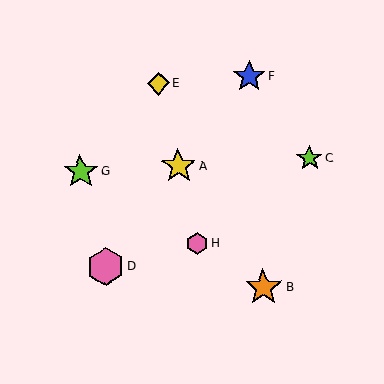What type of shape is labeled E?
Shape E is a yellow diamond.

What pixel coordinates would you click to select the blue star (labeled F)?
Click at (249, 77) to select the blue star F.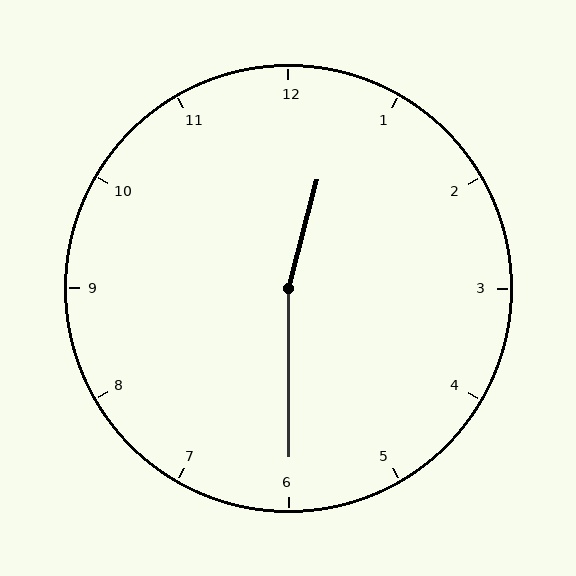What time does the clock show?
12:30.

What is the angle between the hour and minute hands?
Approximately 165 degrees.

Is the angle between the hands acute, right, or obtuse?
It is obtuse.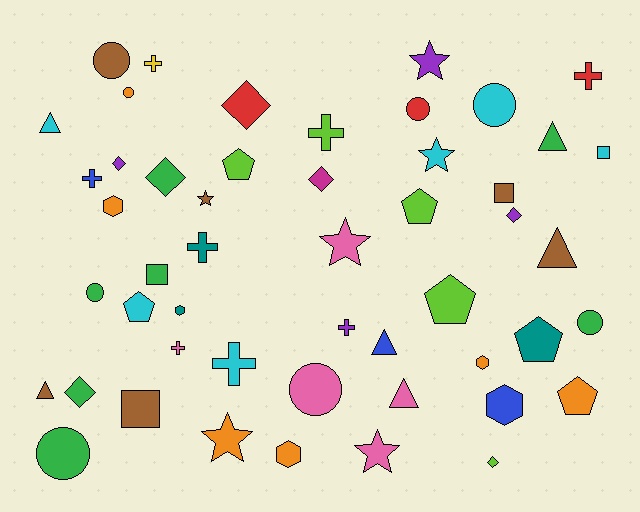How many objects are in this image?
There are 50 objects.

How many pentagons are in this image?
There are 6 pentagons.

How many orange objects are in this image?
There are 6 orange objects.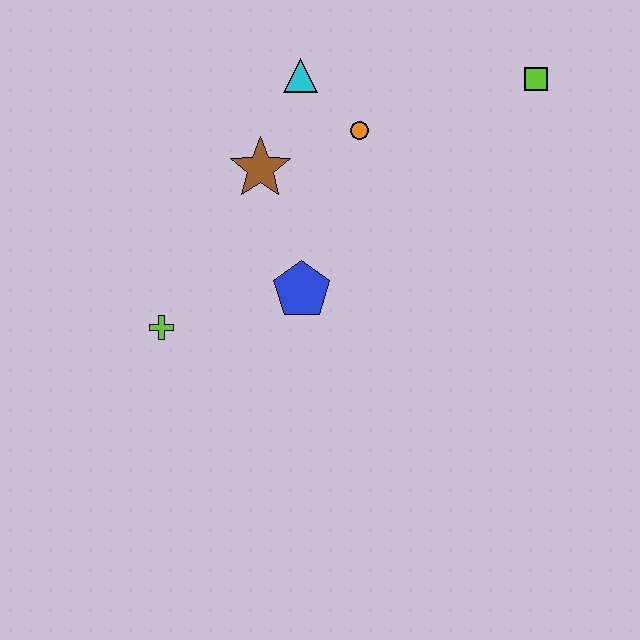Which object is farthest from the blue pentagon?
The lime square is farthest from the blue pentagon.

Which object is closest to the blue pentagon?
The brown star is closest to the blue pentagon.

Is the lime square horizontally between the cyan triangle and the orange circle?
No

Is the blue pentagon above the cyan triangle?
No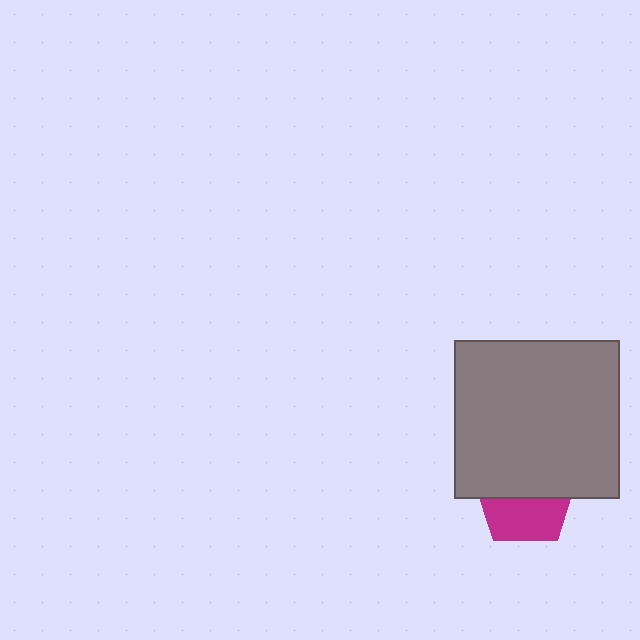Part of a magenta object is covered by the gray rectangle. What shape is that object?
It is a pentagon.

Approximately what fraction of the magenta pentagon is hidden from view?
Roughly 55% of the magenta pentagon is hidden behind the gray rectangle.